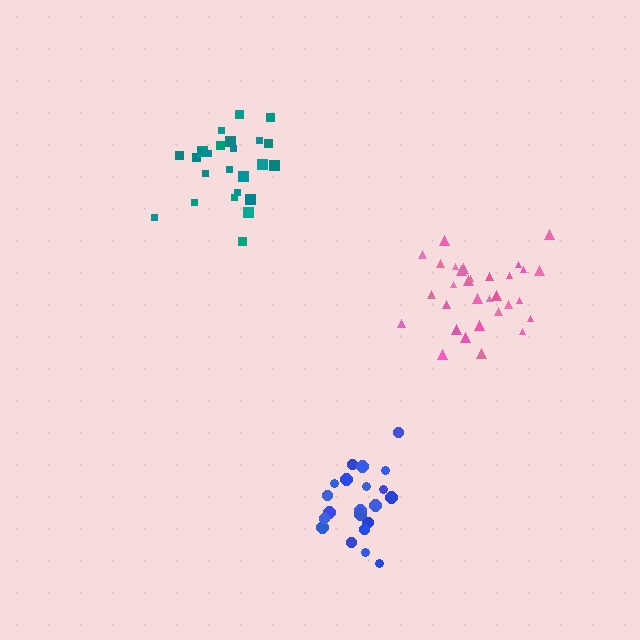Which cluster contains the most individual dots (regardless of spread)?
Pink (32).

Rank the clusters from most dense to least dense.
blue, pink, teal.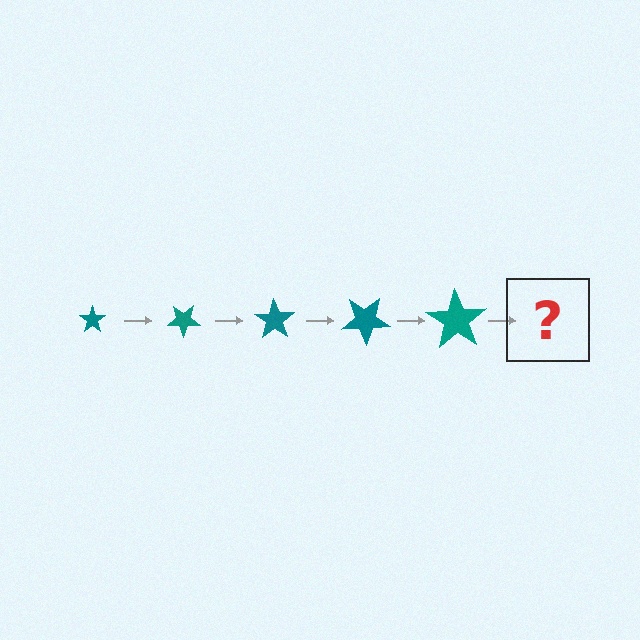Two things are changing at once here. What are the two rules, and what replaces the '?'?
The two rules are that the star grows larger each step and it rotates 35 degrees each step. The '?' should be a star, larger than the previous one and rotated 175 degrees from the start.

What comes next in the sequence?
The next element should be a star, larger than the previous one and rotated 175 degrees from the start.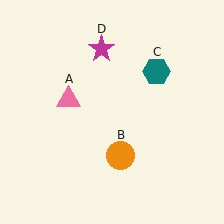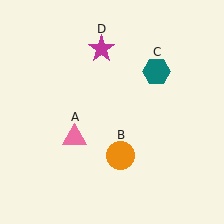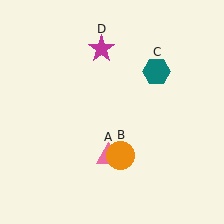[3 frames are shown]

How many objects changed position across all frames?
1 object changed position: pink triangle (object A).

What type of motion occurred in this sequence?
The pink triangle (object A) rotated counterclockwise around the center of the scene.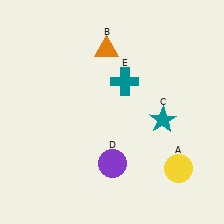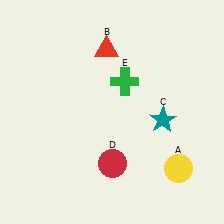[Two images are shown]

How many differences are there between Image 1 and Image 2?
There are 3 differences between the two images.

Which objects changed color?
B changed from orange to red. D changed from purple to red. E changed from teal to green.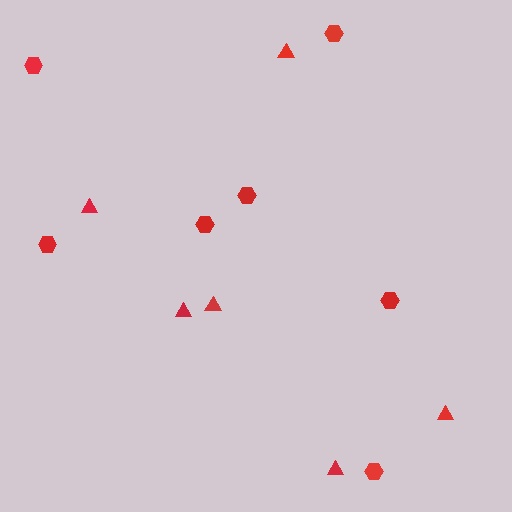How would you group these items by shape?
There are 2 groups: one group of triangles (6) and one group of hexagons (7).